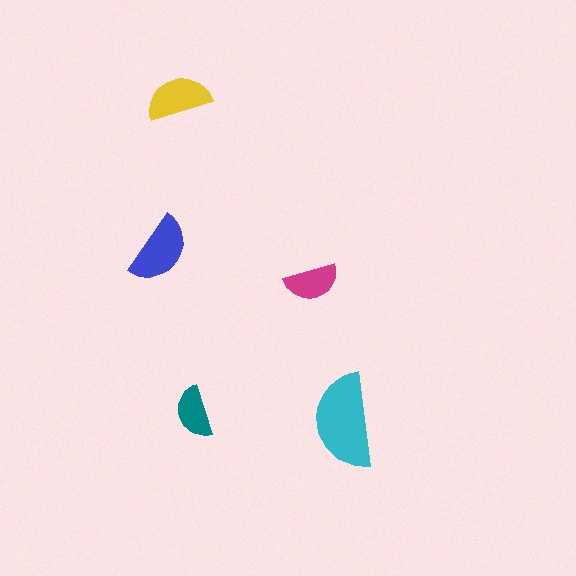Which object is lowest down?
The cyan semicircle is bottommost.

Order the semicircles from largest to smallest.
the cyan one, the blue one, the yellow one, the magenta one, the teal one.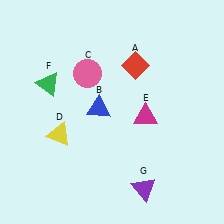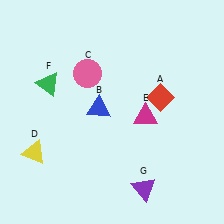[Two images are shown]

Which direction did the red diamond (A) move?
The red diamond (A) moved down.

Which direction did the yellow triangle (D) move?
The yellow triangle (D) moved left.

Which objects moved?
The objects that moved are: the red diamond (A), the yellow triangle (D).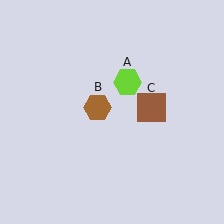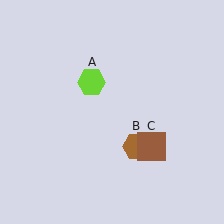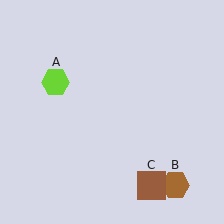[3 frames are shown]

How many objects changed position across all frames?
3 objects changed position: lime hexagon (object A), brown hexagon (object B), brown square (object C).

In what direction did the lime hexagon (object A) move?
The lime hexagon (object A) moved left.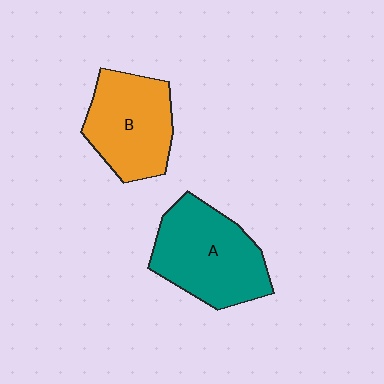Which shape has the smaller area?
Shape B (orange).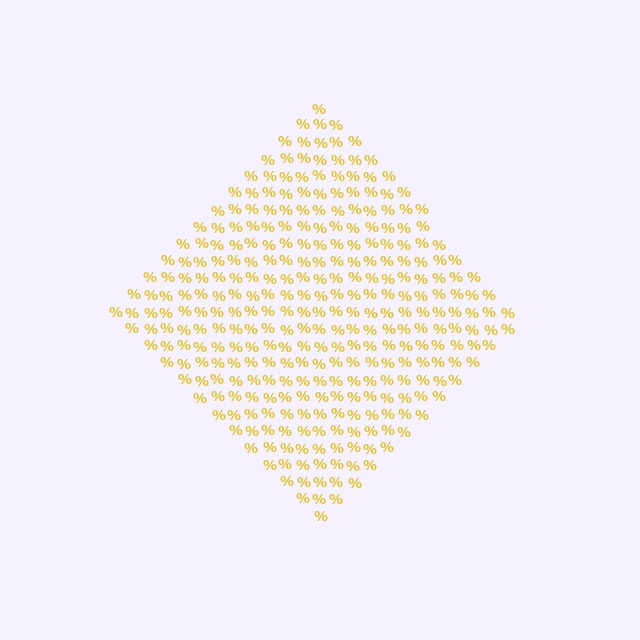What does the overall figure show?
The overall figure shows a diamond.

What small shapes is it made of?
It is made of small percent signs.